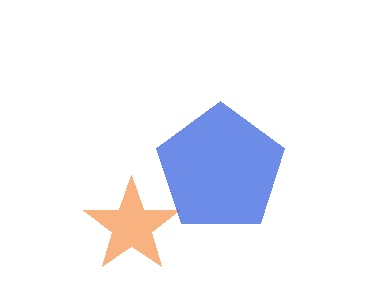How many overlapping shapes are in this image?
There are 2 overlapping shapes in the image.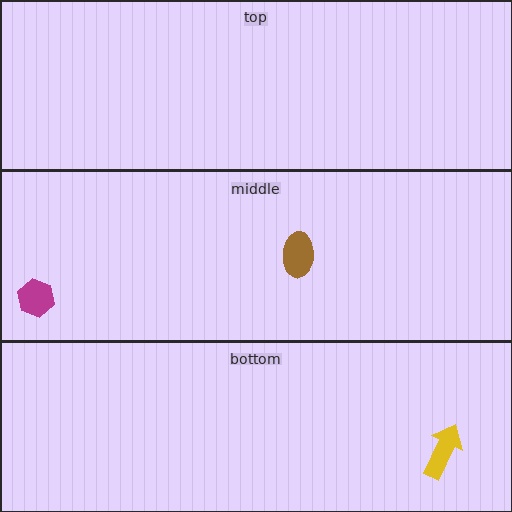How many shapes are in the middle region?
2.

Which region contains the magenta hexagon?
The middle region.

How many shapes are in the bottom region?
1.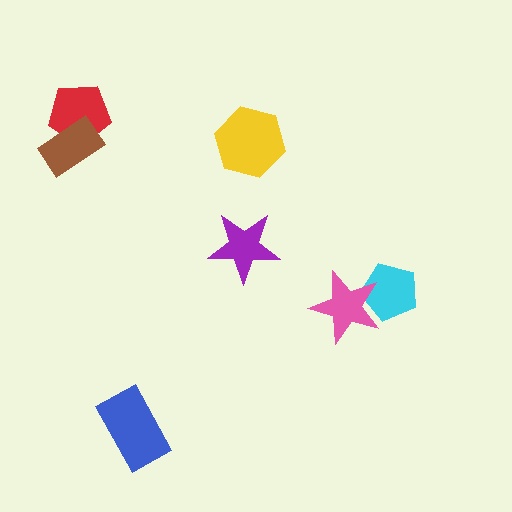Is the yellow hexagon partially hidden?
No, no other shape covers it.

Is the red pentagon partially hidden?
Yes, it is partially covered by another shape.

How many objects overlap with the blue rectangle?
0 objects overlap with the blue rectangle.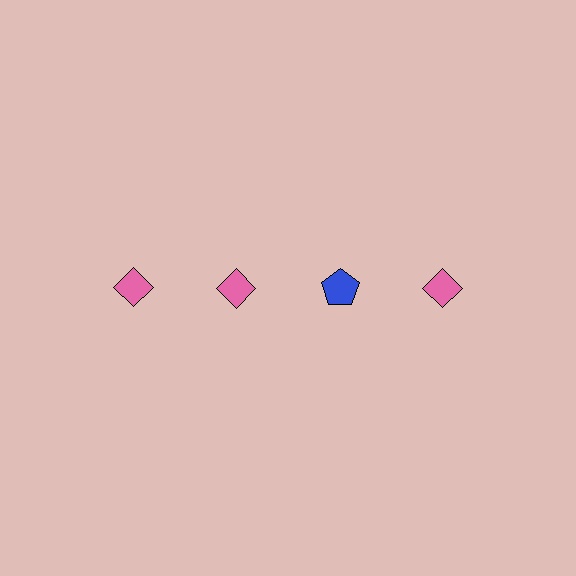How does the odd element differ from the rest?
It differs in both color (blue instead of pink) and shape (pentagon instead of diamond).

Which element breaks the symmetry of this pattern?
The blue pentagon in the top row, center column breaks the symmetry. All other shapes are pink diamonds.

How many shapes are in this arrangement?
There are 4 shapes arranged in a grid pattern.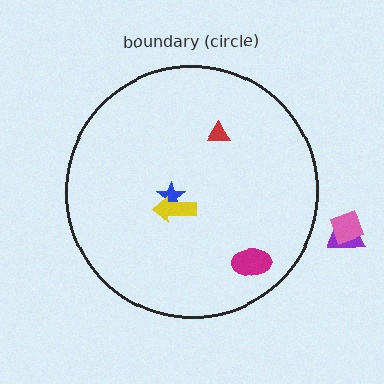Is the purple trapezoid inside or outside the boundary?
Outside.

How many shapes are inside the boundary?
4 inside, 2 outside.